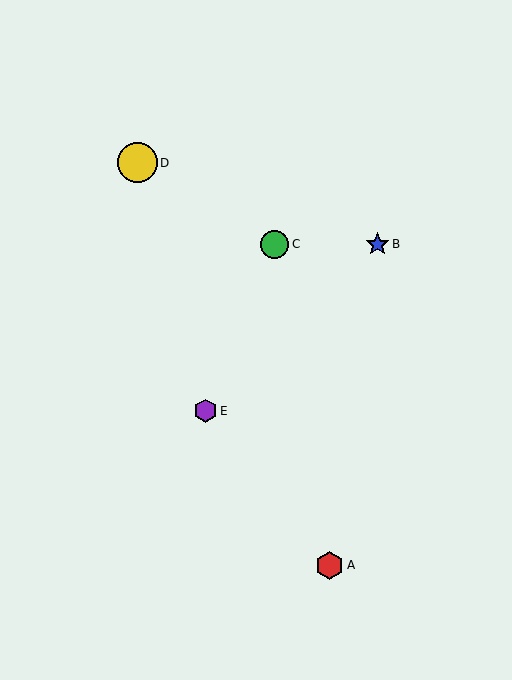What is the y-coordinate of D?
Object D is at y≈163.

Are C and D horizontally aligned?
No, C is at y≈244 and D is at y≈163.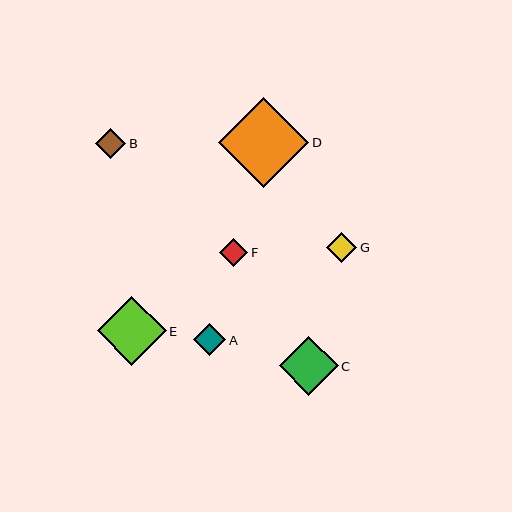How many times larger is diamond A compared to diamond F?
Diamond A is approximately 1.1 times the size of diamond F.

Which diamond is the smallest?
Diamond F is the smallest with a size of approximately 28 pixels.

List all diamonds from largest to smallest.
From largest to smallest: D, E, C, A, B, G, F.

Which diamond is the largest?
Diamond D is the largest with a size of approximately 90 pixels.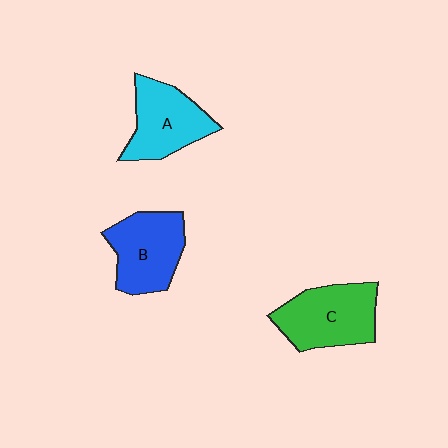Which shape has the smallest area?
Shape A (cyan).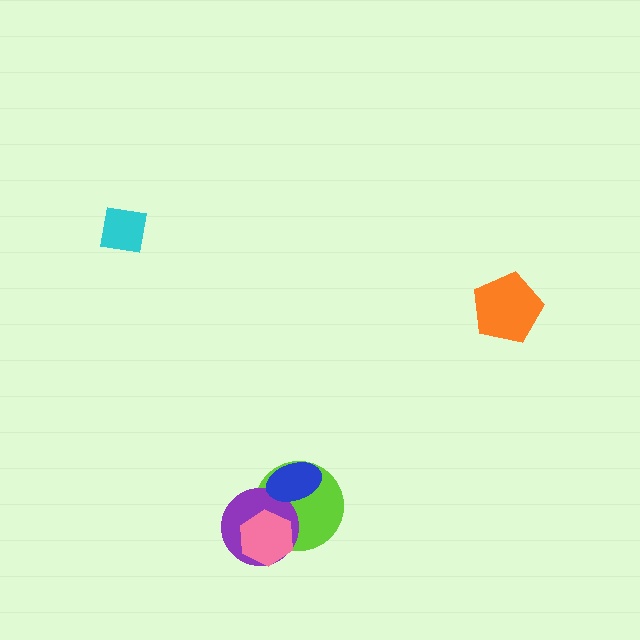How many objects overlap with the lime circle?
3 objects overlap with the lime circle.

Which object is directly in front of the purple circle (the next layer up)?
The pink hexagon is directly in front of the purple circle.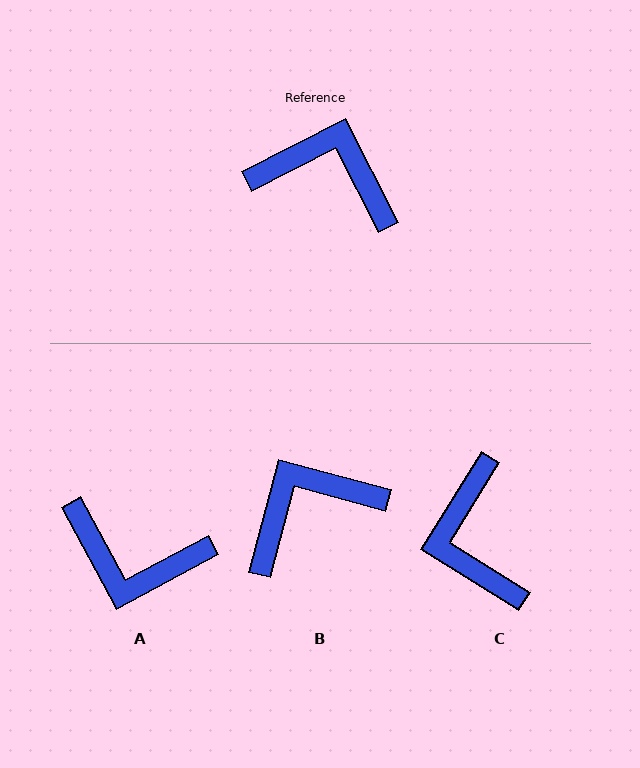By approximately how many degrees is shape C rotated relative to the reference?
Approximately 121 degrees counter-clockwise.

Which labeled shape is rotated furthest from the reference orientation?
A, about 179 degrees away.